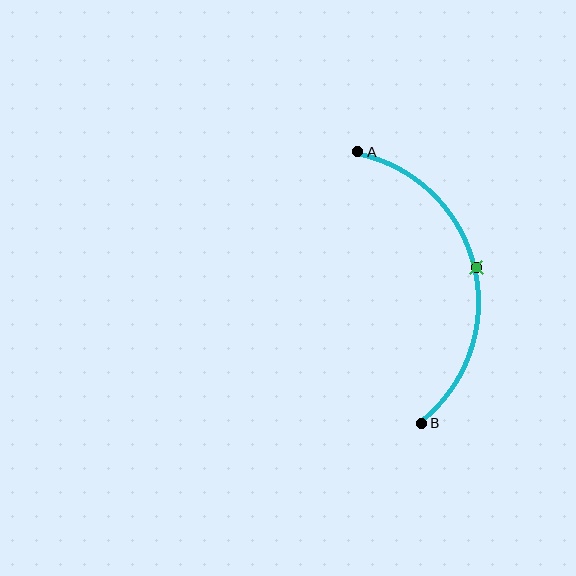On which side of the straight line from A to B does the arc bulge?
The arc bulges to the right of the straight line connecting A and B.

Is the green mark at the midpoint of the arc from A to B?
Yes. The green mark lies on the arc at equal arc-length from both A and B — it is the arc midpoint.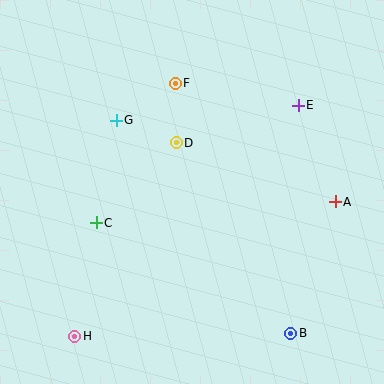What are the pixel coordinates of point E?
Point E is at (298, 105).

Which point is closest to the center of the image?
Point D at (176, 143) is closest to the center.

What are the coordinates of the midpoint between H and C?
The midpoint between H and C is at (86, 280).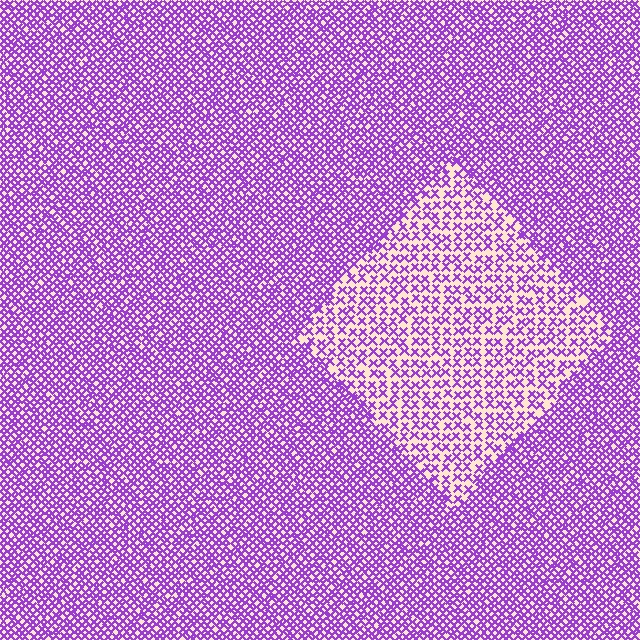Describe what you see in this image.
The image contains small purple elements arranged at two different densities. A diamond-shaped region is visible where the elements are less densely packed than the surrounding area.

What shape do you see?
I see a diamond.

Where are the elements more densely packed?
The elements are more densely packed outside the diamond boundary.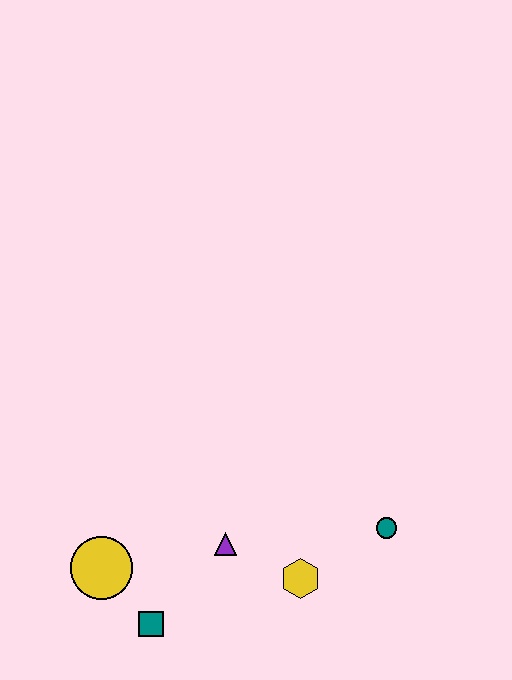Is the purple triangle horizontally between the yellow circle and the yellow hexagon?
Yes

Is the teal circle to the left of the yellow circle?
No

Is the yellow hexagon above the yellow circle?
No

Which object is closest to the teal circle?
The yellow hexagon is closest to the teal circle.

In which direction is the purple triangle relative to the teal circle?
The purple triangle is to the left of the teal circle.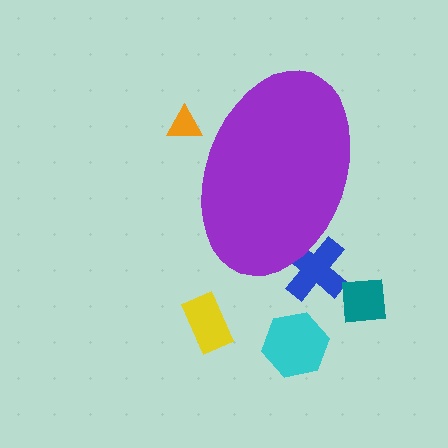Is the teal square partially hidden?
No, the teal square is fully visible.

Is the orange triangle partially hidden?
Yes, the orange triangle is partially hidden behind the purple ellipse.